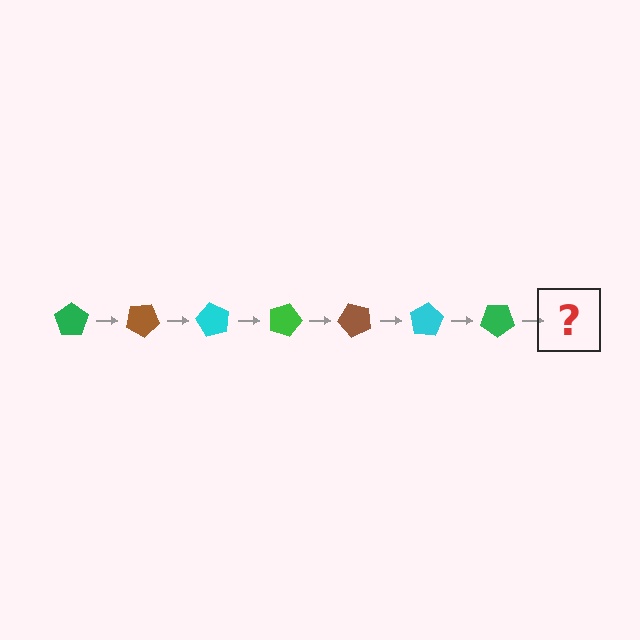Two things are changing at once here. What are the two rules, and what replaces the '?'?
The two rules are that it rotates 30 degrees each step and the color cycles through green, brown, and cyan. The '?' should be a brown pentagon, rotated 210 degrees from the start.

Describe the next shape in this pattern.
It should be a brown pentagon, rotated 210 degrees from the start.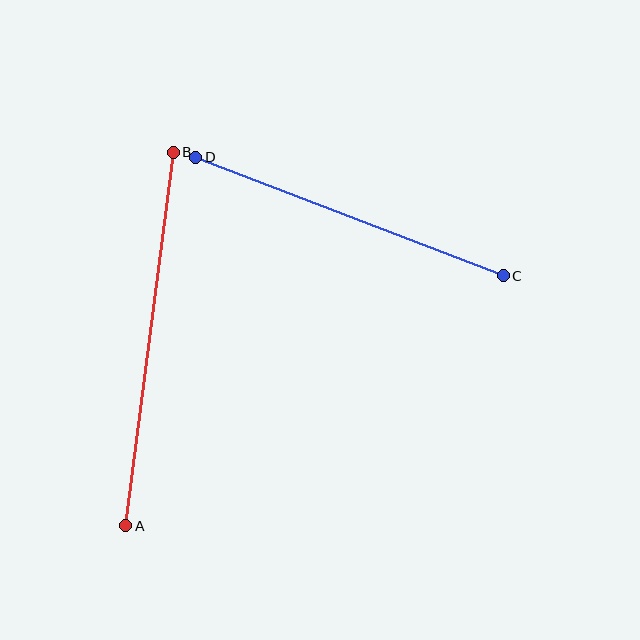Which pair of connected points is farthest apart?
Points A and B are farthest apart.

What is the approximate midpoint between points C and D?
The midpoint is at approximately (350, 216) pixels.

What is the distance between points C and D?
The distance is approximately 329 pixels.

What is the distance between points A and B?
The distance is approximately 377 pixels.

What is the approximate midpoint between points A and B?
The midpoint is at approximately (149, 339) pixels.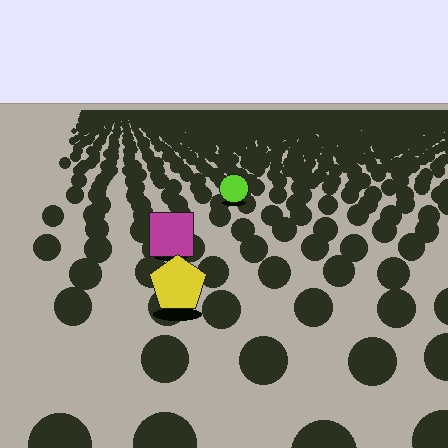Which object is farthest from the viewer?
The lime circle is farthest from the viewer. It appears smaller and the ground texture around it is denser.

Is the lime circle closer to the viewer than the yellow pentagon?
No. The yellow pentagon is closer — you can tell from the texture gradient: the ground texture is coarser near it.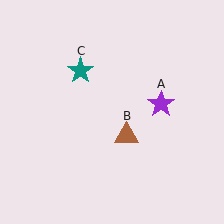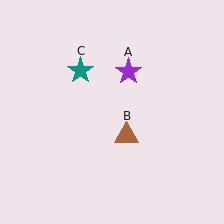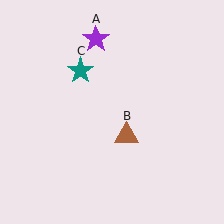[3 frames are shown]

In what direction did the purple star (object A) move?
The purple star (object A) moved up and to the left.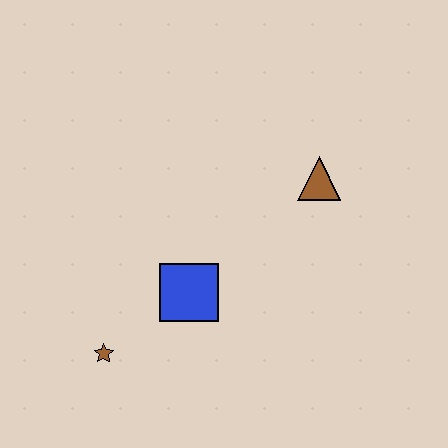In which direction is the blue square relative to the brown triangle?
The blue square is to the left of the brown triangle.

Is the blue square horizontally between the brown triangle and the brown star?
Yes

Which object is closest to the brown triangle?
The blue square is closest to the brown triangle.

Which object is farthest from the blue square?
The brown triangle is farthest from the blue square.